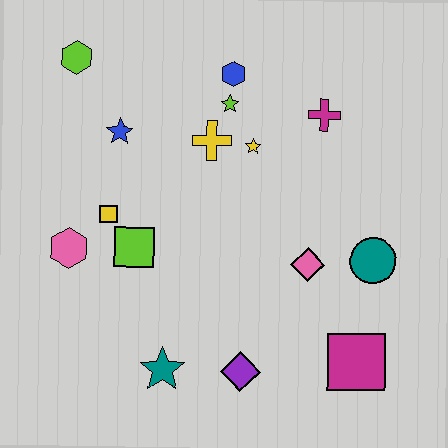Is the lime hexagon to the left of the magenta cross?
Yes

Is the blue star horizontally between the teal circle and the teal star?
No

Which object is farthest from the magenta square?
The lime hexagon is farthest from the magenta square.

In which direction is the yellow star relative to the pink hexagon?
The yellow star is to the right of the pink hexagon.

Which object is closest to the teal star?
The purple diamond is closest to the teal star.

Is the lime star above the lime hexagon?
No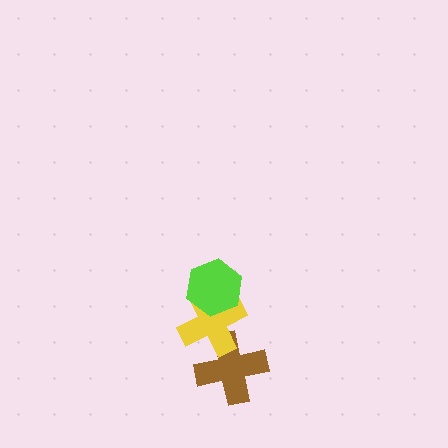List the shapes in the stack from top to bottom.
From top to bottom: the lime hexagon, the yellow cross, the brown cross.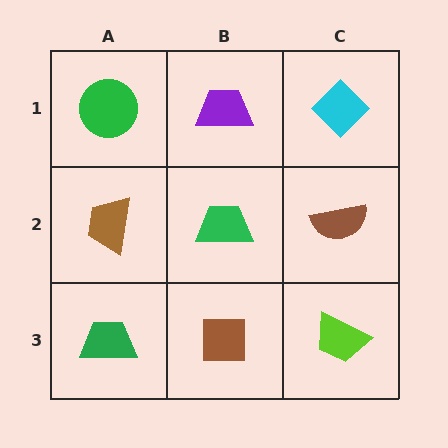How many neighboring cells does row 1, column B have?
3.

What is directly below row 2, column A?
A green trapezoid.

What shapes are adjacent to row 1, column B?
A green trapezoid (row 2, column B), a green circle (row 1, column A), a cyan diamond (row 1, column C).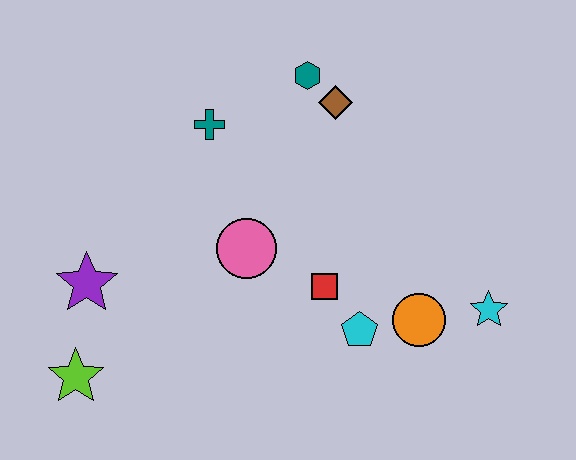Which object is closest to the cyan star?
The orange circle is closest to the cyan star.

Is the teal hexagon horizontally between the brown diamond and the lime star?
Yes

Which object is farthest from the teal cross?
The cyan star is farthest from the teal cross.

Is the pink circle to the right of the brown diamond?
No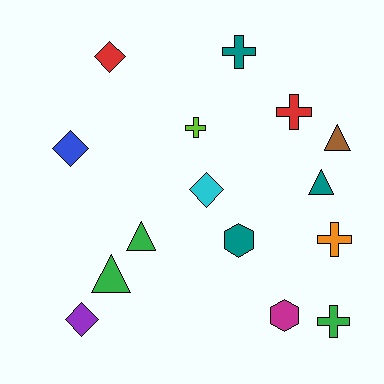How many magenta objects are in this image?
There is 1 magenta object.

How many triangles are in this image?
There are 4 triangles.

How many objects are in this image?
There are 15 objects.